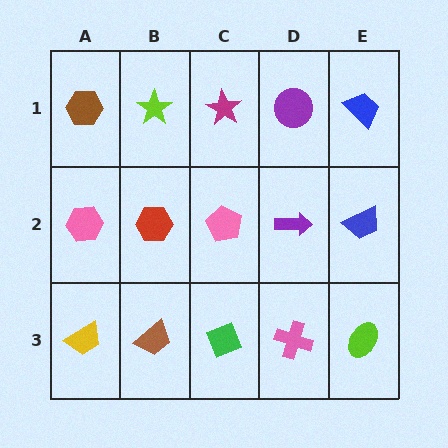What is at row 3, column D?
A pink cross.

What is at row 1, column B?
A lime star.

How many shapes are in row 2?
5 shapes.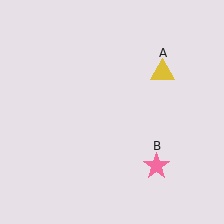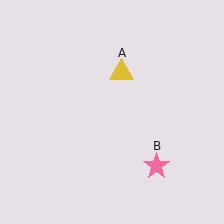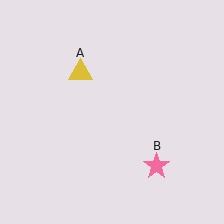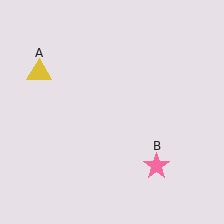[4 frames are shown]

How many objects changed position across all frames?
1 object changed position: yellow triangle (object A).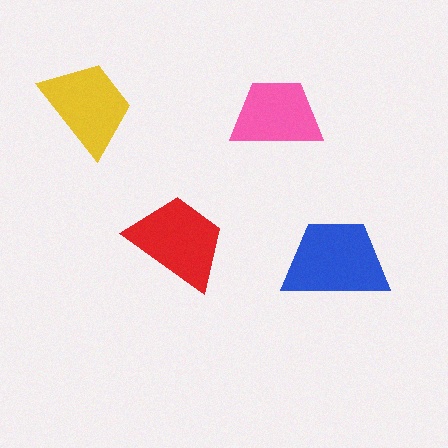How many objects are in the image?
There are 4 objects in the image.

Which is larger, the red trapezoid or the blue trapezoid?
The blue one.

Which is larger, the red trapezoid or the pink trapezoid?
The red one.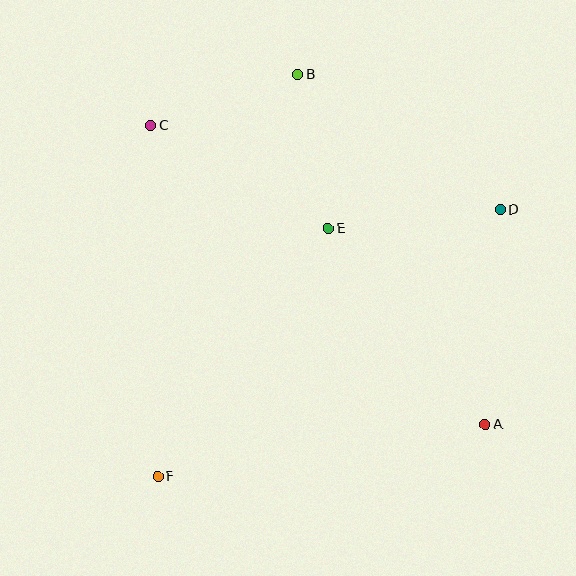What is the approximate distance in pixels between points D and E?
The distance between D and E is approximately 173 pixels.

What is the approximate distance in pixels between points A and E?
The distance between A and E is approximately 251 pixels.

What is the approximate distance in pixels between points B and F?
The distance between B and F is approximately 426 pixels.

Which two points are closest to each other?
Points B and C are closest to each other.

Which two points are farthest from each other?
Points A and C are farthest from each other.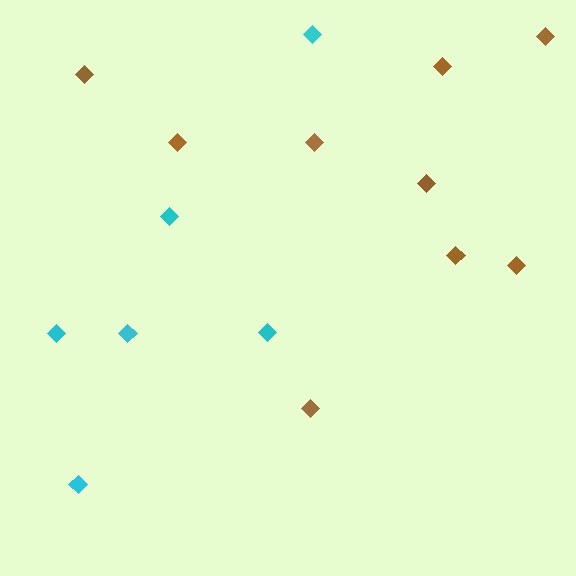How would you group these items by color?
There are 2 groups: one group of cyan diamonds (6) and one group of brown diamonds (9).